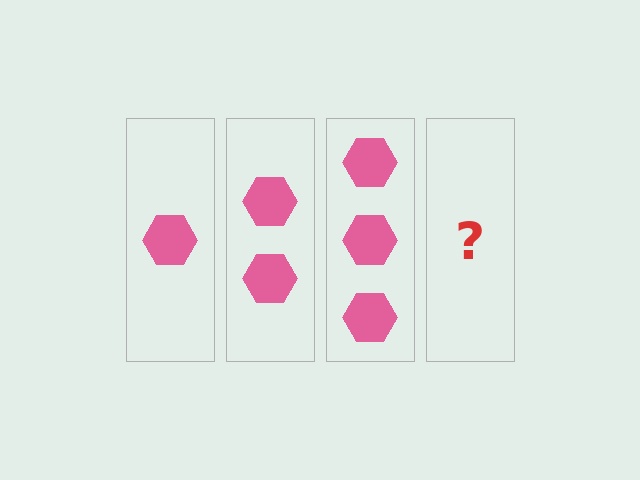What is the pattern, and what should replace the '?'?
The pattern is that each step adds one more hexagon. The '?' should be 4 hexagons.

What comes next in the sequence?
The next element should be 4 hexagons.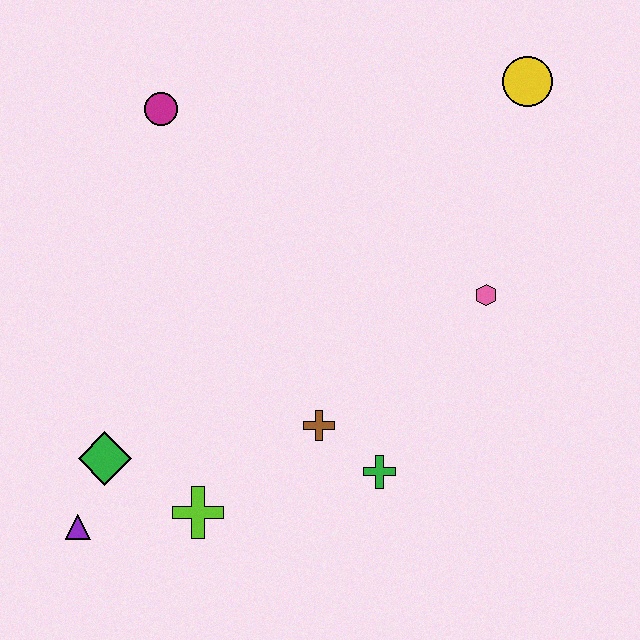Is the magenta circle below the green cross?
No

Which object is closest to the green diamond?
The purple triangle is closest to the green diamond.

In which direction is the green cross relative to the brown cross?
The green cross is to the right of the brown cross.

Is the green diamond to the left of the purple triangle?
No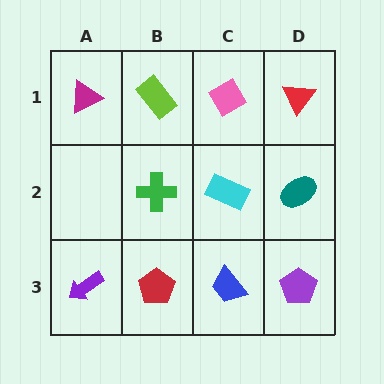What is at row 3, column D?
A purple pentagon.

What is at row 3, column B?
A red pentagon.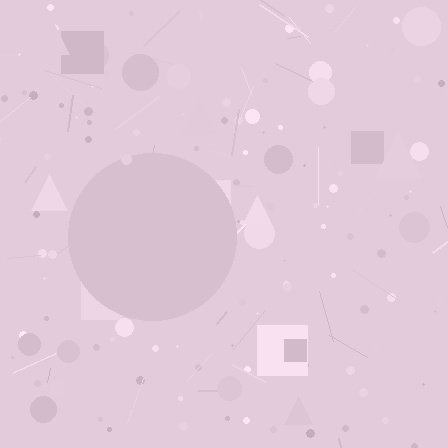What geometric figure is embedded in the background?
A circle is embedded in the background.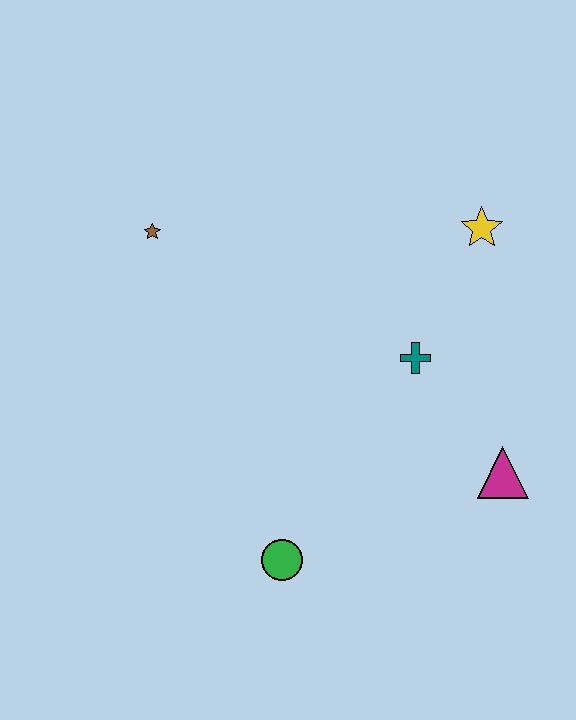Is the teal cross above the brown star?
No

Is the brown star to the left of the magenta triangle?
Yes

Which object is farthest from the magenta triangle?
The brown star is farthest from the magenta triangle.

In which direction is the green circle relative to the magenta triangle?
The green circle is to the left of the magenta triangle.